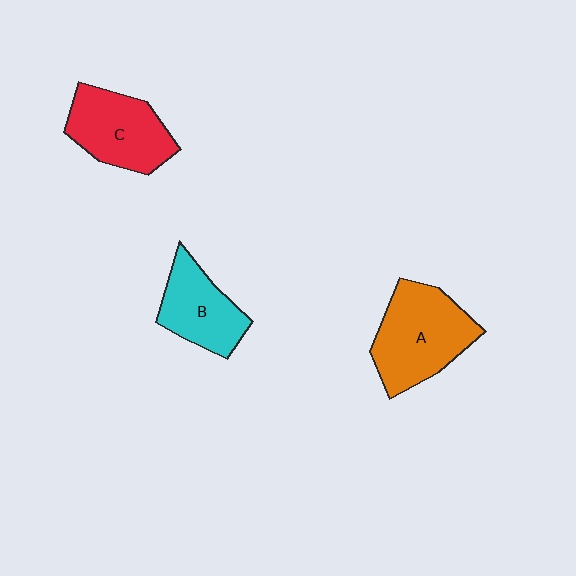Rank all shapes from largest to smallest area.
From largest to smallest: A (orange), C (red), B (cyan).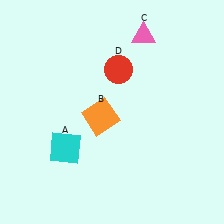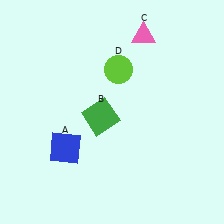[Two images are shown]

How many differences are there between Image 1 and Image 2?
There are 3 differences between the two images.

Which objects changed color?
A changed from cyan to blue. B changed from orange to green. D changed from red to lime.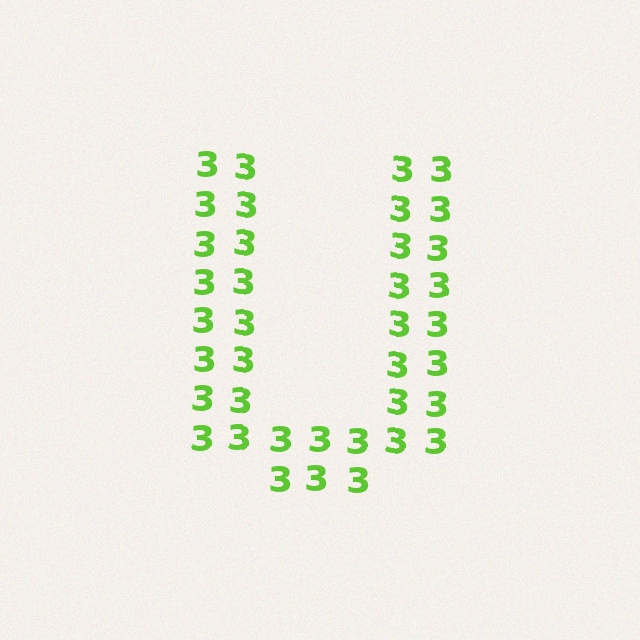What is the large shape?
The large shape is the letter U.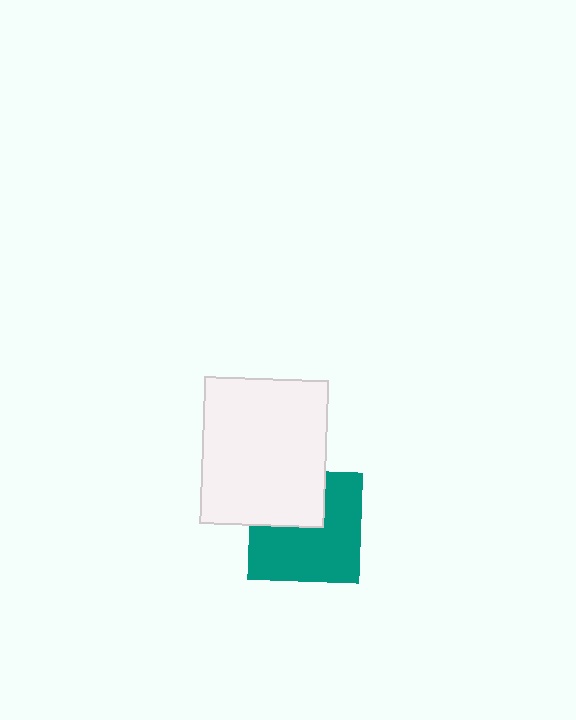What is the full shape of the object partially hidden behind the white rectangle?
The partially hidden object is a teal square.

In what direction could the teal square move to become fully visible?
The teal square could move down. That would shift it out from behind the white rectangle entirely.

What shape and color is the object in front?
The object in front is a white rectangle.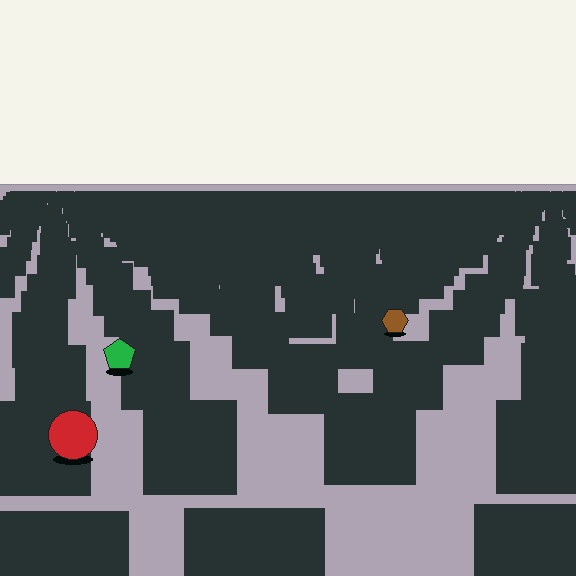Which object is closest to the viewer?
The red circle is closest. The texture marks near it are larger and more spread out.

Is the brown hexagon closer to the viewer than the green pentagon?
No. The green pentagon is closer — you can tell from the texture gradient: the ground texture is coarser near it.